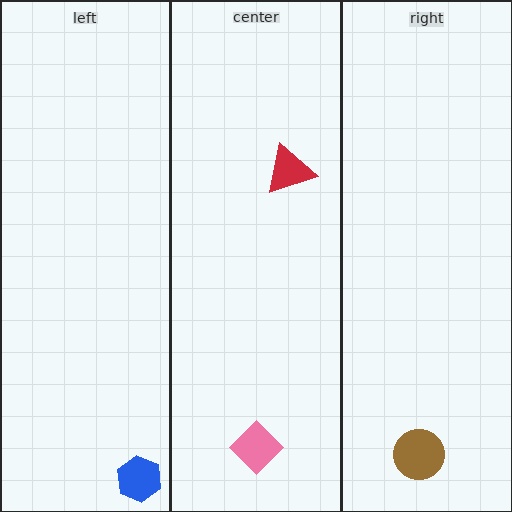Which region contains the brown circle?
The right region.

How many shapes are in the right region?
1.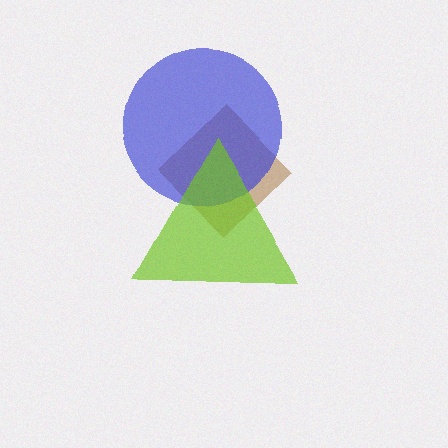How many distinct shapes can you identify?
There are 3 distinct shapes: a brown diamond, a blue circle, a lime triangle.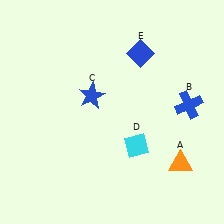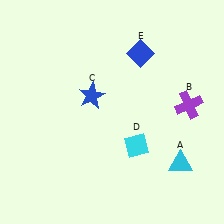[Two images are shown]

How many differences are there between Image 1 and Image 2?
There are 2 differences between the two images.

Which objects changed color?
A changed from orange to cyan. B changed from blue to purple.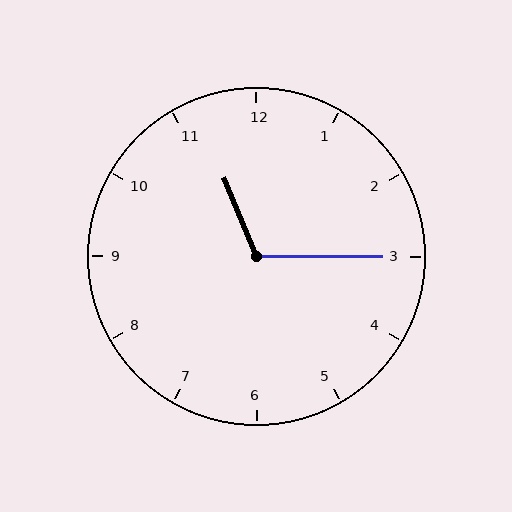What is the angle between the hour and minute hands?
Approximately 112 degrees.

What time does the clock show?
11:15.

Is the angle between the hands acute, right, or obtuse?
It is obtuse.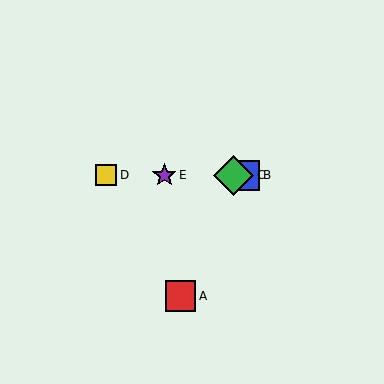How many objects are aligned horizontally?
4 objects (B, C, D, E) are aligned horizontally.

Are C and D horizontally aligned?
Yes, both are at y≈175.